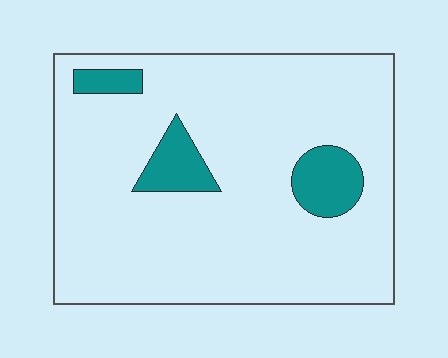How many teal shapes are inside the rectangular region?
3.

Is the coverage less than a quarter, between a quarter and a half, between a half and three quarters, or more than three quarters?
Less than a quarter.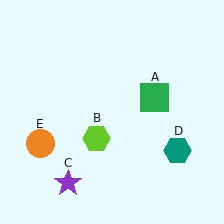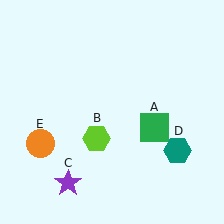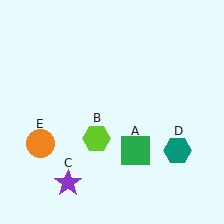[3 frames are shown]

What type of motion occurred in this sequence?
The green square (object A) rotated clockwise around the center of the scene.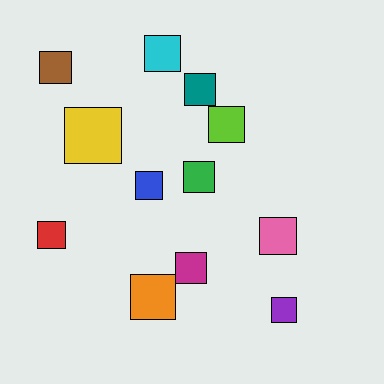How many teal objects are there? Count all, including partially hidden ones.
There is 1 teal object.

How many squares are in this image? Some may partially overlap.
There are 12 squares.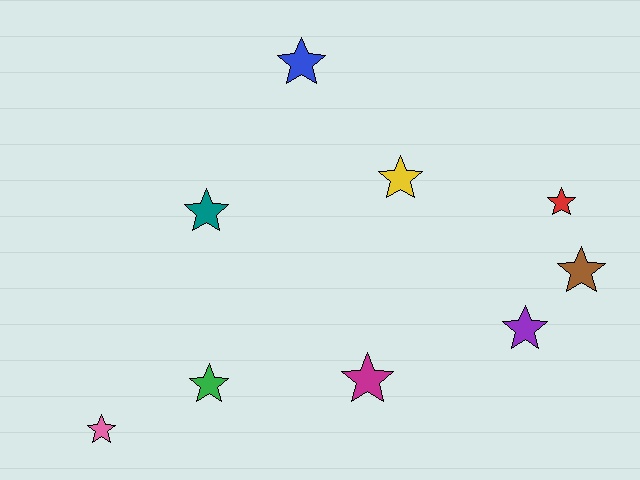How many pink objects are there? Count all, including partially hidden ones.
There is 1 pink object.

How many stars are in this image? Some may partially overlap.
There are 9 stars.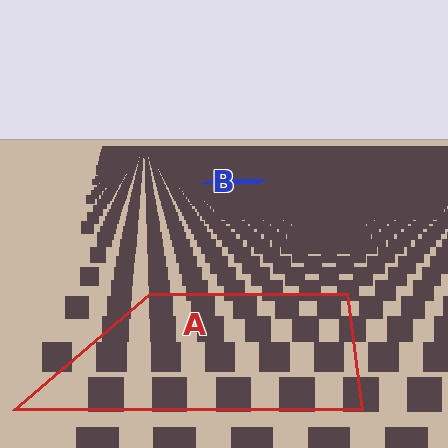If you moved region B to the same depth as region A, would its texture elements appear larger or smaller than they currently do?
They would appear larger. At a closer depth, the same texture elements are projected at a bigger on-screen size.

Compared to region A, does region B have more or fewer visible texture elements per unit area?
Region B has more texture elements per unit area — they are packed more densely because it is farther away.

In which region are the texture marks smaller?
The texture marks are smaller in region B, because it is farther away.